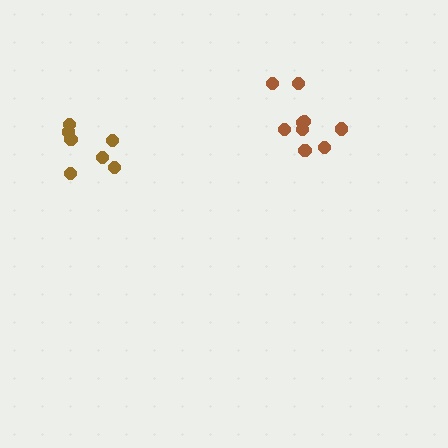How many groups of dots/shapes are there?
There are 2 groups.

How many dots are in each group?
Group 1: 7 dots, Group 2: 9 dots (16 total).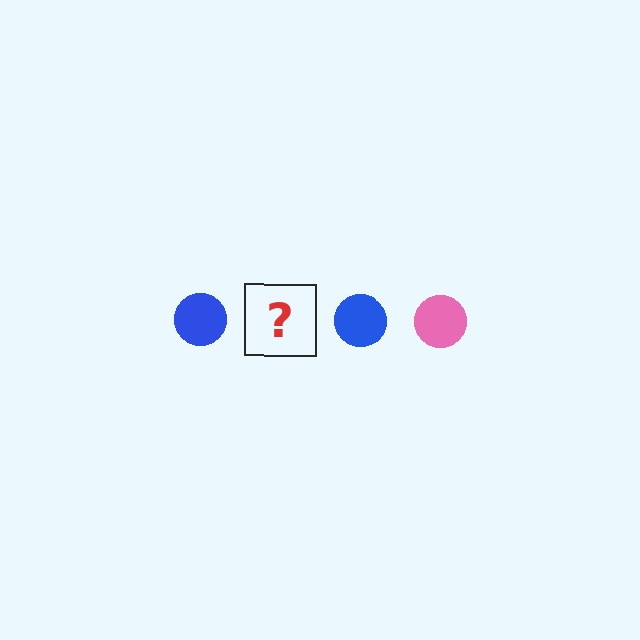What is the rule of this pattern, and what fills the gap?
The rule is that the pattern cycles through blue, pink circles. The gap should be filled with a pink circle.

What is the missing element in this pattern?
The missing element is a pink circle.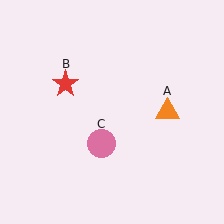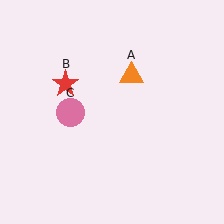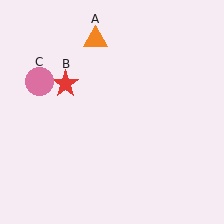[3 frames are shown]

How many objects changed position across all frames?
2 objects changed position: orange triangle (object A), pink circle (object C).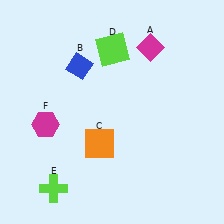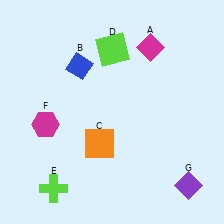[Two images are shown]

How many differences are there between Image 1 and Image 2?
There is 1 difference between the two images.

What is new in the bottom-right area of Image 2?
A purple diamond (G) was added in the bottom-right area of Image 2.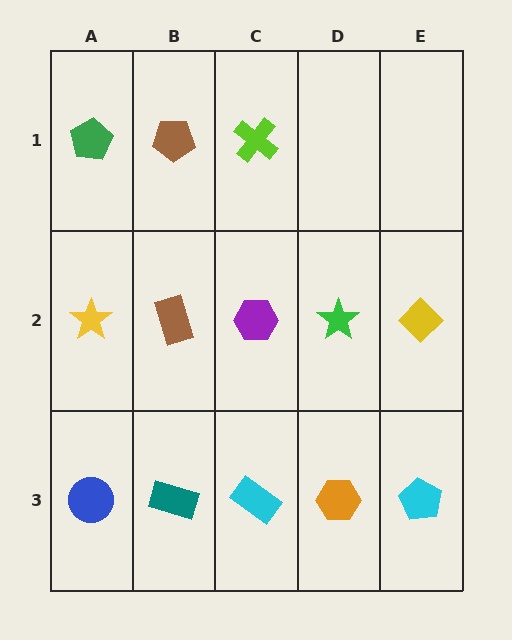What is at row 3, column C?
A cyan rectangle.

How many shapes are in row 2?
5 shapes.